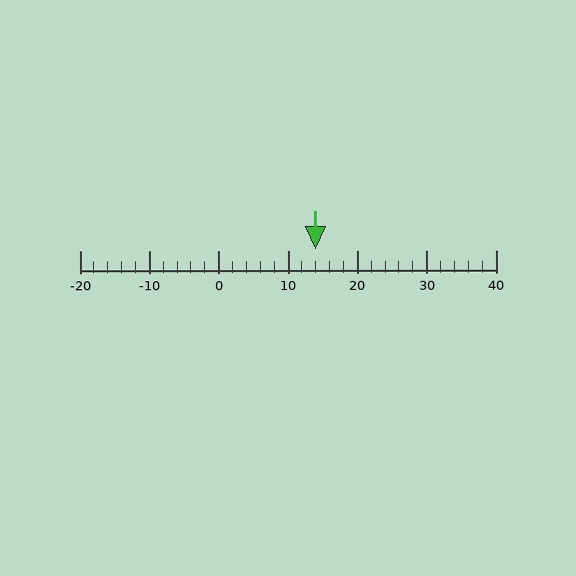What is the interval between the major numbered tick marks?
The major tick marks are spaced 10 units apart.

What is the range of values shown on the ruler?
The ruler shows values from -20 to 40.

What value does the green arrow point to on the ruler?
The green arrow points to approximately 14.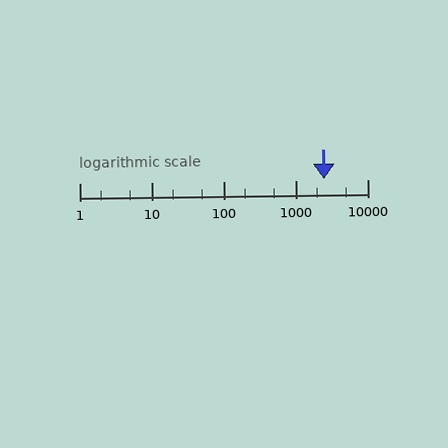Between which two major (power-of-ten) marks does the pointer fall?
The pointer is between 1000 and 10000.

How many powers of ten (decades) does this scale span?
The scale spans 4 decades, from 1 to 10000.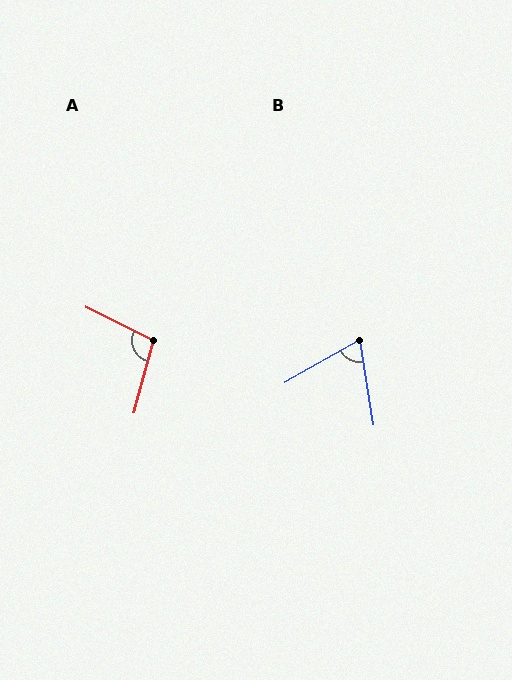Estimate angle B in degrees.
Approximately 69 degrees.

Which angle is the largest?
A, at approximately 101 degrees.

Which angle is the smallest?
B, at approximately 69 degrees.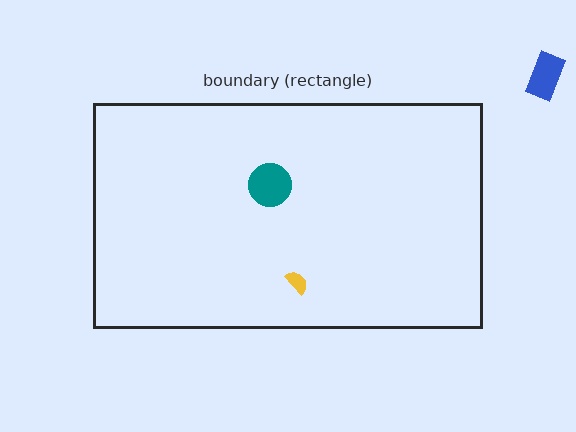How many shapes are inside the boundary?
2 inside, 1 outside.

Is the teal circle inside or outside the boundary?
Inside.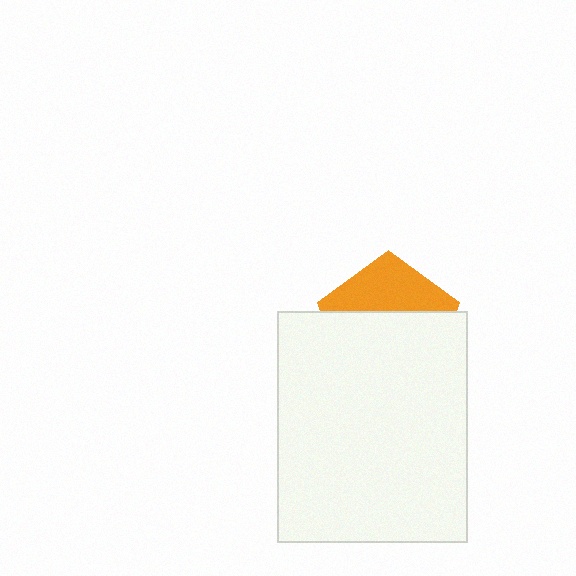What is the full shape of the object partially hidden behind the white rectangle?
The partially hidden object is an orange pentagon.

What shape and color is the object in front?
The object in front is a white rectangle.